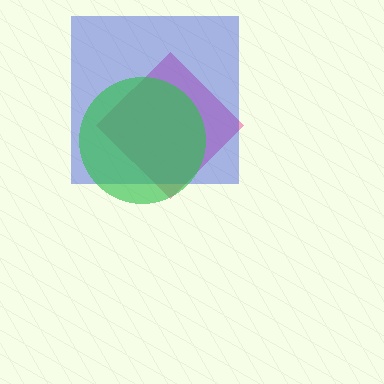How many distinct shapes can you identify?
There are 3 distinct shapes: a pink diamond, a blue square, a green circle.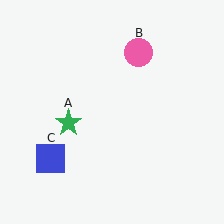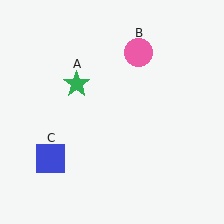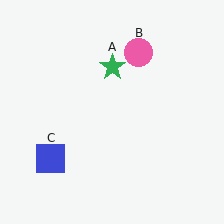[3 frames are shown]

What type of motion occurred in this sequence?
The green star (object A) rotated clockwise around the center of the scene.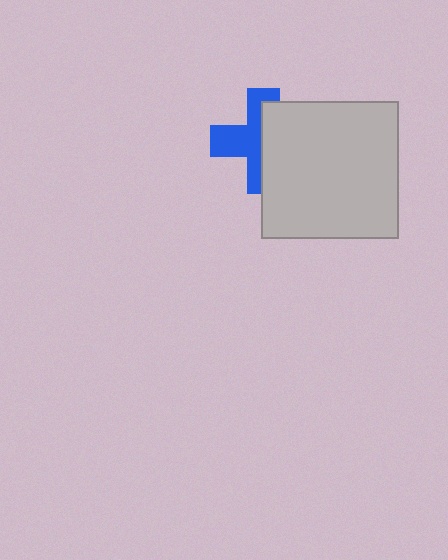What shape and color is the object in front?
The object in front is a light gray square.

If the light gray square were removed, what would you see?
You would see the complete blue cross.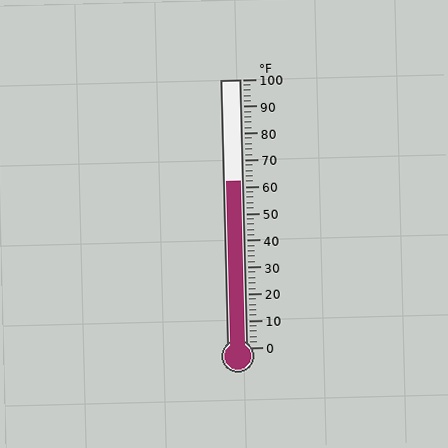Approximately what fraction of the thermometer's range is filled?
The thermometer is filled to approximately 60% of its range.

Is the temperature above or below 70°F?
The temperature is below 70°F.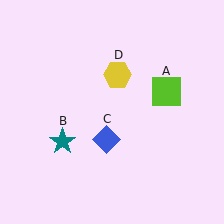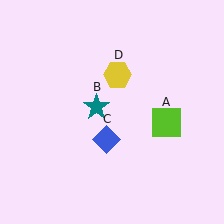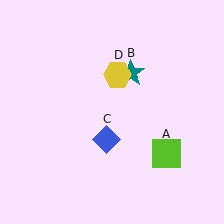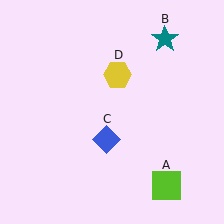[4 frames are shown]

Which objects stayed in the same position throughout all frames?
Blue diamond (object C) and yellow hexagon (object D) remained stationary.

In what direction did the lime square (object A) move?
The lime square (object A) moved down.